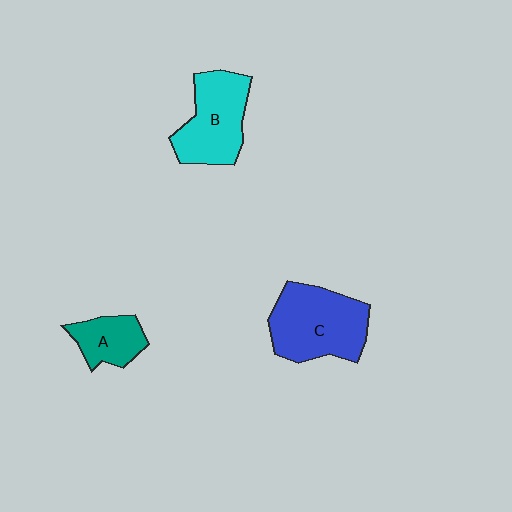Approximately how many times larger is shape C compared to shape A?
Approximately 2.0 times.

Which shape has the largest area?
Shape C (blue).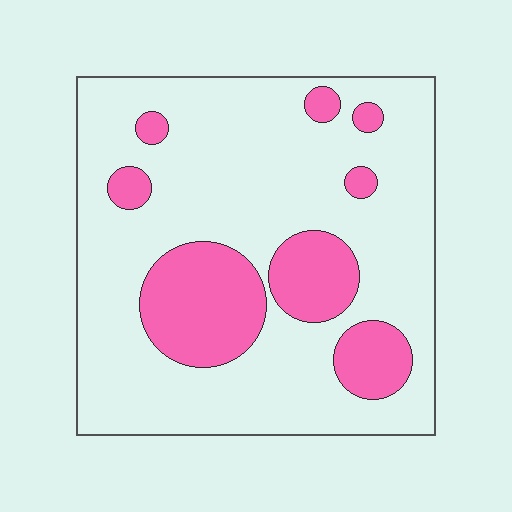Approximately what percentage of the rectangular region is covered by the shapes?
Approximately 25%.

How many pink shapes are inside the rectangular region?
8.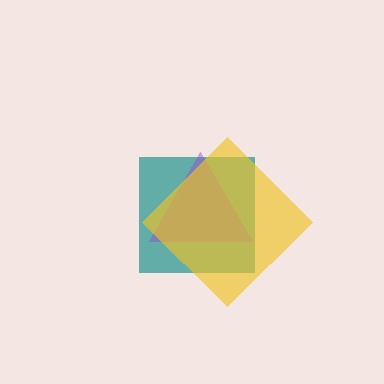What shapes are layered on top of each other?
The layered shapes are: a teal square, a purple triangle, a yellow diamond.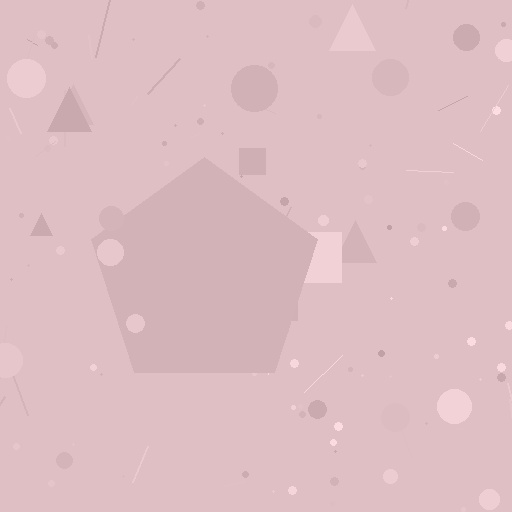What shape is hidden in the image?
A pentagon is hidden in the image.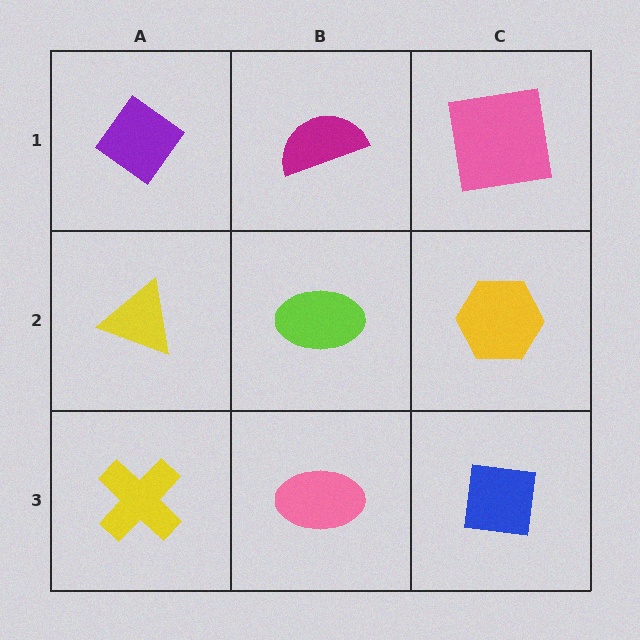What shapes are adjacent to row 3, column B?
A lime ellipse (row 2, column B), a yellow cross (row 3, column A), a blue square (row 3, column C).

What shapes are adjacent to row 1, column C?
A yellow hexagon (row 2, column C), a magenta semicircle (row 1, column B).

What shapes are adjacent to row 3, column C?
A yellow hexagon (row 2, column C), a pink ellipse (row 3, column B).